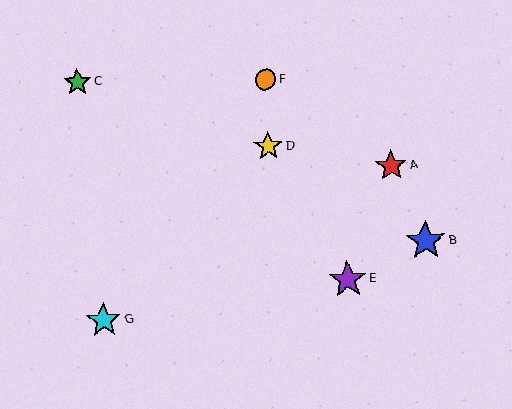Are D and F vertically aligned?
Yes, both are at x≈268.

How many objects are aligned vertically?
2 objects (D, F) are aligned vertically.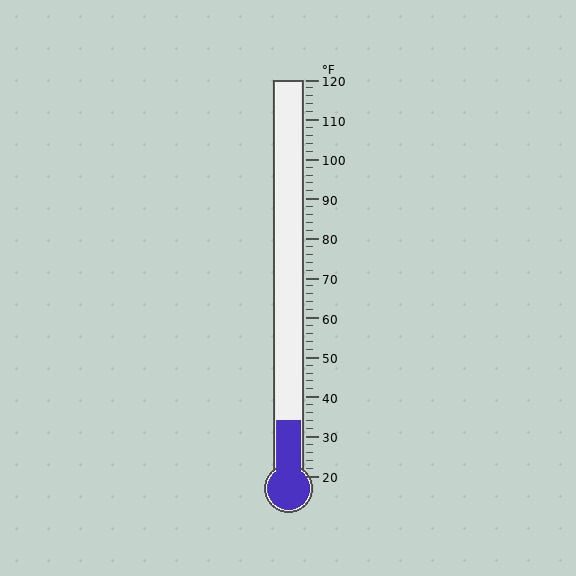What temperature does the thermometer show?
The thermometer shows approximately 34°F.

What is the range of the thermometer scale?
The thermometer scale ranges from 20°F to 120°F.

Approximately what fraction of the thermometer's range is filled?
The thermometer is filled to approximately 15% of its range.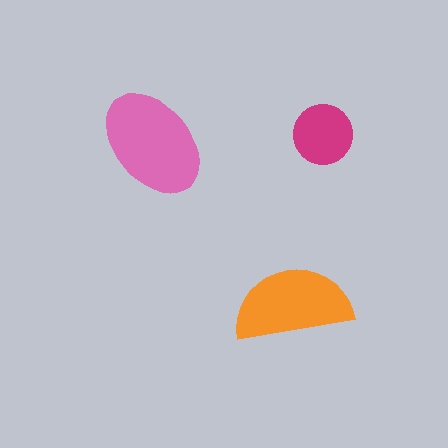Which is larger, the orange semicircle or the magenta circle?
The orange semicircle.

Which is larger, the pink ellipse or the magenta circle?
The pink ellipse.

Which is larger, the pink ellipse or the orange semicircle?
The pink ellipse.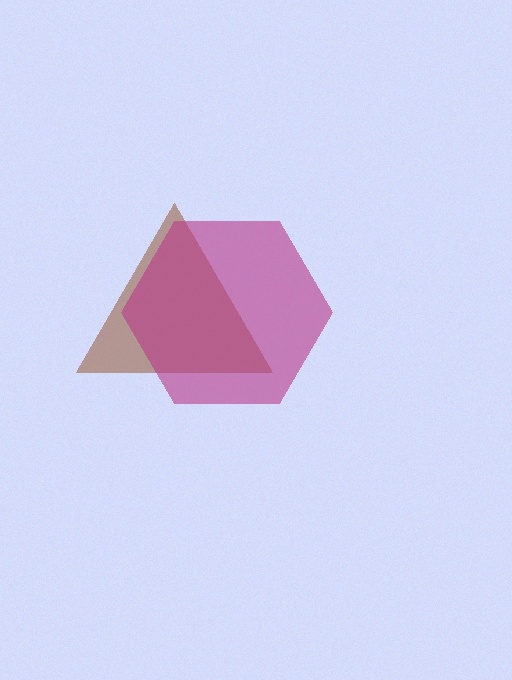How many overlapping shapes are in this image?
There are 2 overlapping shapes in the image.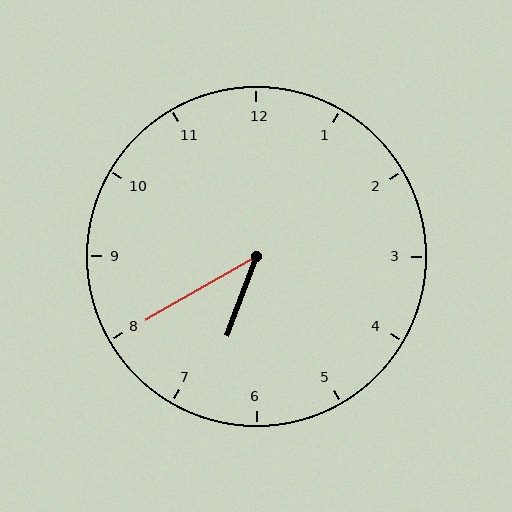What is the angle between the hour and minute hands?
Approximately 40 degrees.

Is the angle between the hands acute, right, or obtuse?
It is acute.